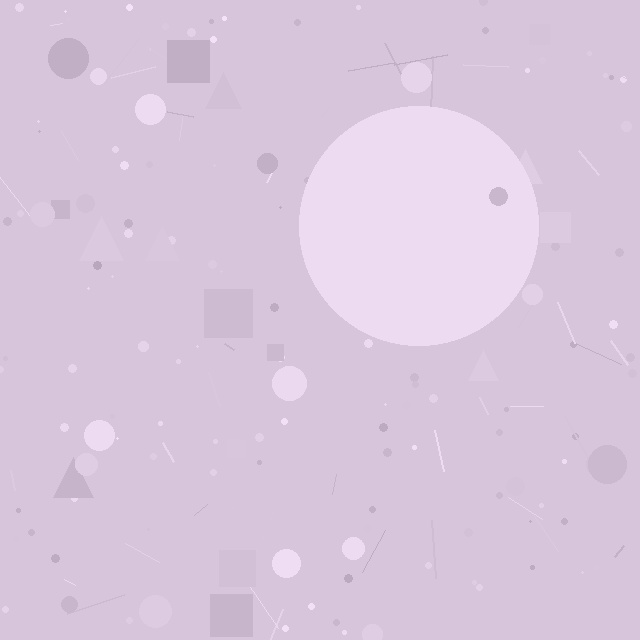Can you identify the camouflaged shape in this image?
The camouflaged shape is a circle.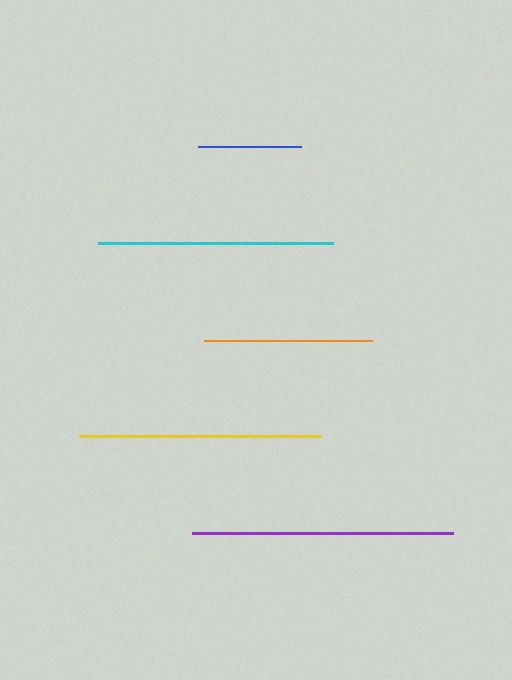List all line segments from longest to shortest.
From longest to shortest: purple, yellow, cyan, orange, blue.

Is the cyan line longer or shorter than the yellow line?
The yellow line is longer than the cyan line.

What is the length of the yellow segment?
The yellow segment is approximately 242 pixels long.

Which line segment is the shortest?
The blue line is the shortest at approximately 103 pixels.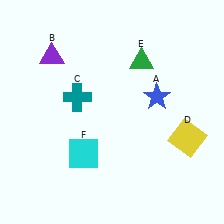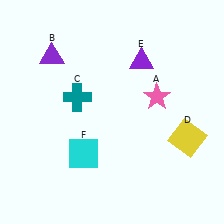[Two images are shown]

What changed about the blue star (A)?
In Image 1, A is blue. In Image 2, it changed to pink.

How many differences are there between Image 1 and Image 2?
There are 2 differences between the two images.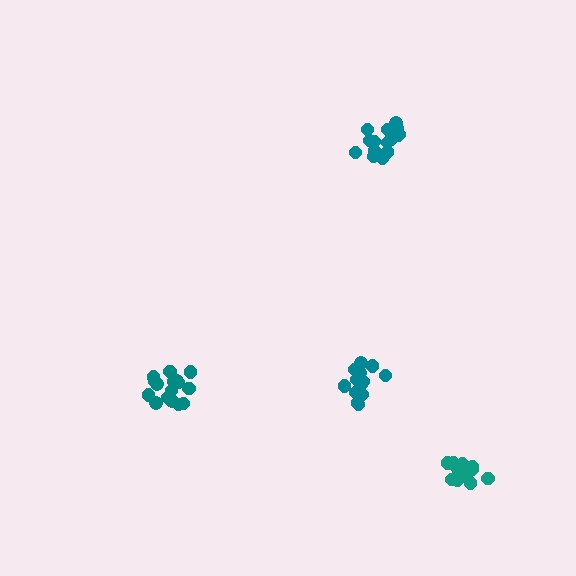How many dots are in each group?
Group 1: 16 dots, Group 2: 13 dots, Group 3: 17 dots, Group 4: 14 dots (60 total).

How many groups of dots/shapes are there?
There are 4 groups.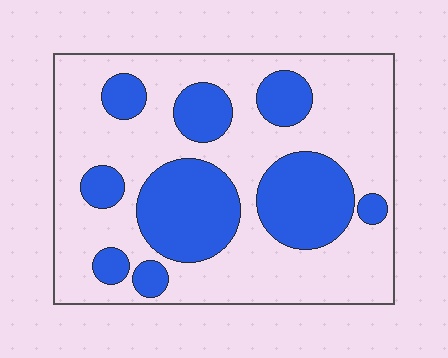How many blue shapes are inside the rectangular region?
9.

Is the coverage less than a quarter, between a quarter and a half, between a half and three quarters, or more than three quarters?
Between a quarter and a half.